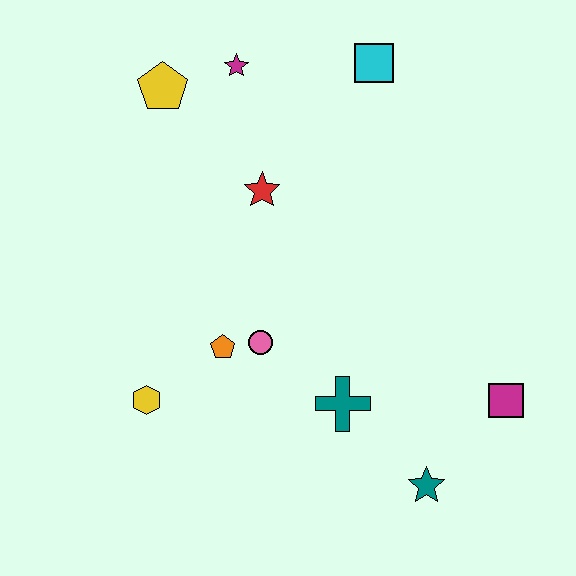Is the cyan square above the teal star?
Yes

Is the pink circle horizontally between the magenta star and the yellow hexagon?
No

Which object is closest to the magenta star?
The yellow pentagon is closest to the magenta star.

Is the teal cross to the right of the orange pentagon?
Yes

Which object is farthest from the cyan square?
The teal star is farthest from the cyan square.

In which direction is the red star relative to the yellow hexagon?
The red star is above the yellow hexagon.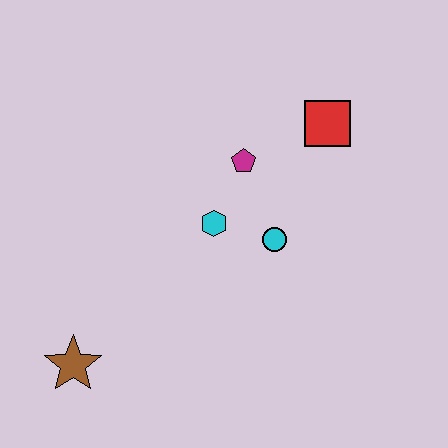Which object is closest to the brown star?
The cyan hexagon is closest to the brown star.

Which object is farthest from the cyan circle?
The brown star is farthest from the cyan circle.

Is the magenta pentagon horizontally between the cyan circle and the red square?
No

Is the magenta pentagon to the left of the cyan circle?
Yes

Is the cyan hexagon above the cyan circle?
Yes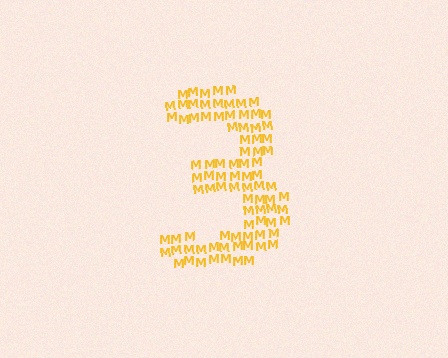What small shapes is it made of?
It is made of small letter M's.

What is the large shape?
The large shape is the digit 3.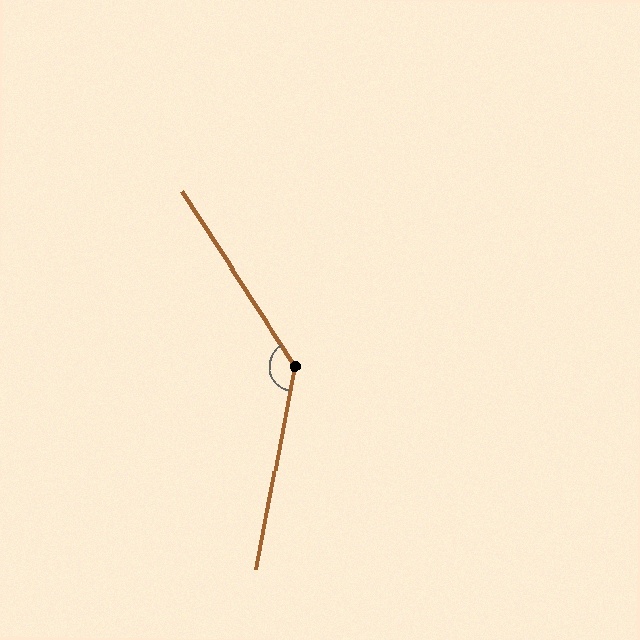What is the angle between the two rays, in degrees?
Approximately 136 degrees.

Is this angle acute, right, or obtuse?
It is obtuse.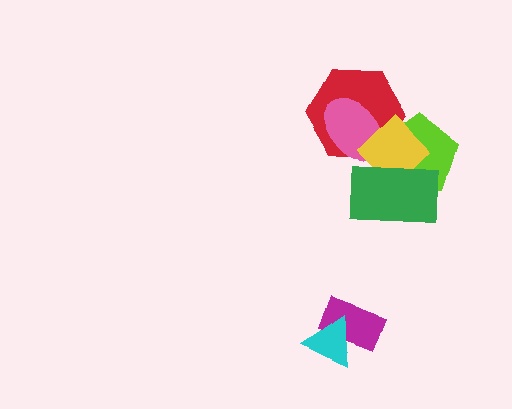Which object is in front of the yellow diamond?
The green rectangle is in front of the yellow diamond.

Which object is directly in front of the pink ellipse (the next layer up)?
The lime pentagon is directly in front of the pink ellipse.